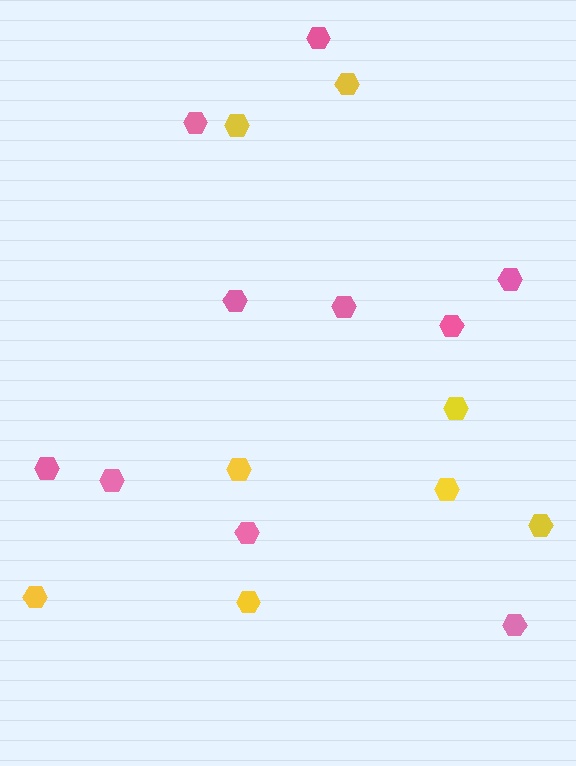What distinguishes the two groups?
There are 2 groups: one group of yellow hexagons (8) and one group of pink hexagons (10).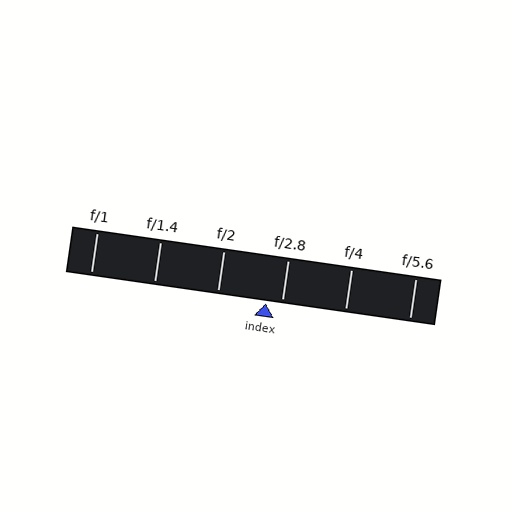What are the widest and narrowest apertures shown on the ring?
The widest aperture shown is f/1 and the narrowest is f/5.6.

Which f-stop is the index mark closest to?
The index mark is closest to f/2.8.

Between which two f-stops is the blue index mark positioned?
The index mark is between f/2 and f/2.8.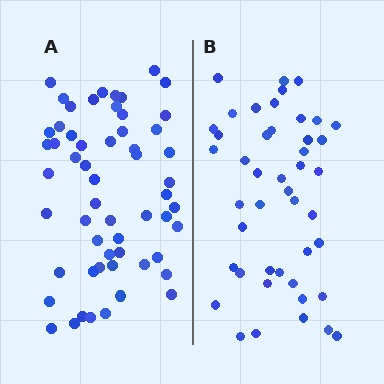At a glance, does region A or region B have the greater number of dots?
Region A (the left region) has more dots.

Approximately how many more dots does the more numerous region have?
Region A has roughly 12 or so more dots than region B.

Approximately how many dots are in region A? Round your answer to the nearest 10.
About 60 dots. (The exact count is 57, which rounds to 60.)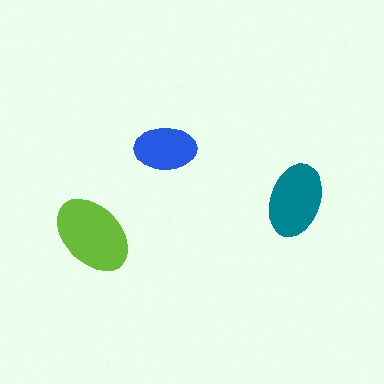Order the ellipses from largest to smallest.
the lime one, the teal one, the blue one.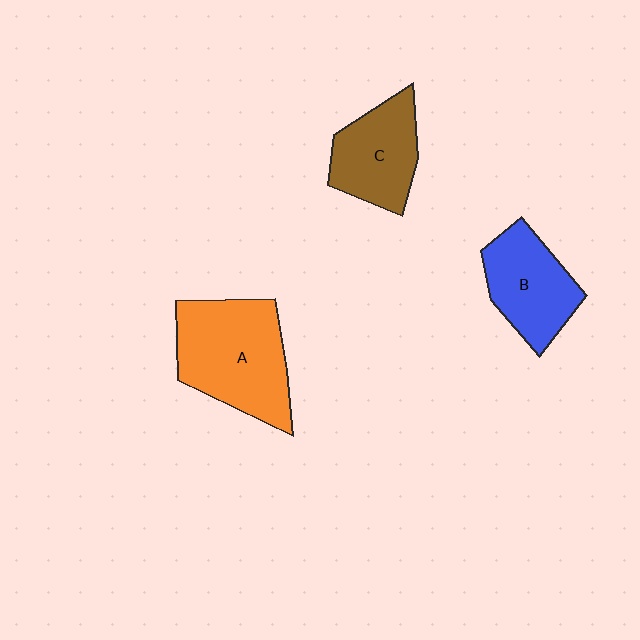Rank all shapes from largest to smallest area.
From largest to smallest: A (orange), B (blue), C (brown).